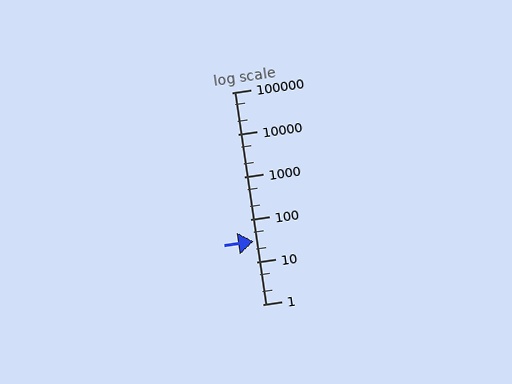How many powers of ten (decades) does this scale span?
The scale spans 5 decades, from 1 to 100000.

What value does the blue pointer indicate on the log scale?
The pointer indicates approximately 31.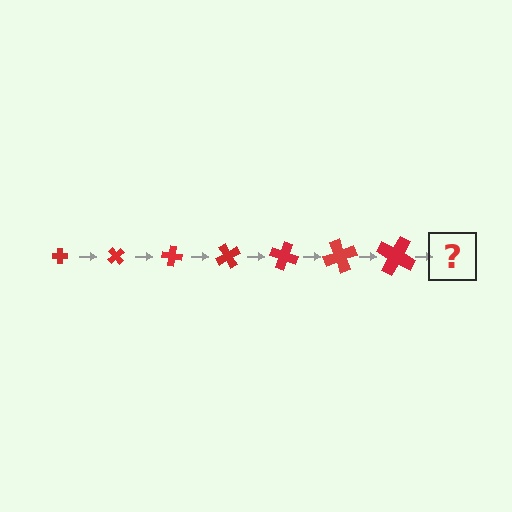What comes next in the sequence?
The next element should be a cross, larger than the previous one and rotated 350 degrees from the start.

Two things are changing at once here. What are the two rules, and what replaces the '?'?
The two rules are that the cross grows larger each step and it rotates 50 degrees each step. The '?' should be a cross, larger than the previous one and rotated 350 degrees from the start.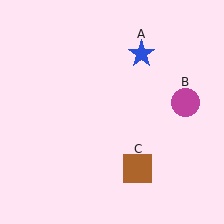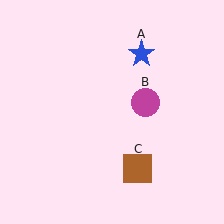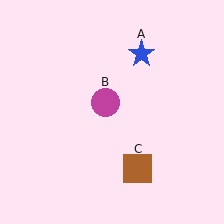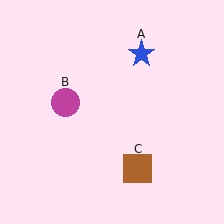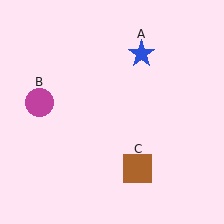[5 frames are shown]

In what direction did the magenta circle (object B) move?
The magenta circle (object B) moved left.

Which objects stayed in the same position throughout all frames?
Blue star (object A) and brown square (object C) remained stationary.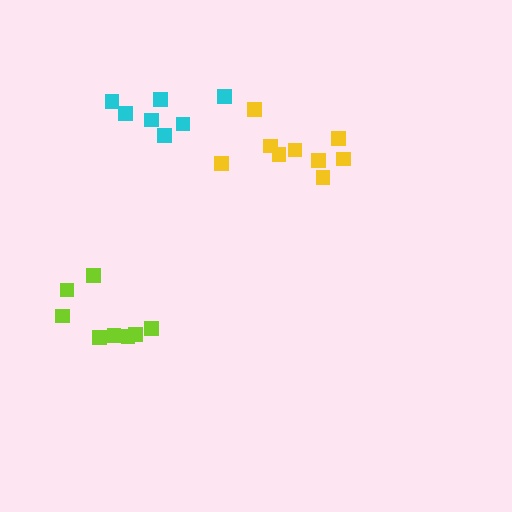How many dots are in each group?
Group 1: 7 dots, Group 2: 9 dots, Group 3: 8 dots (24 total).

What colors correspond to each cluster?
The clusters are colored: cyan, yellow, lime.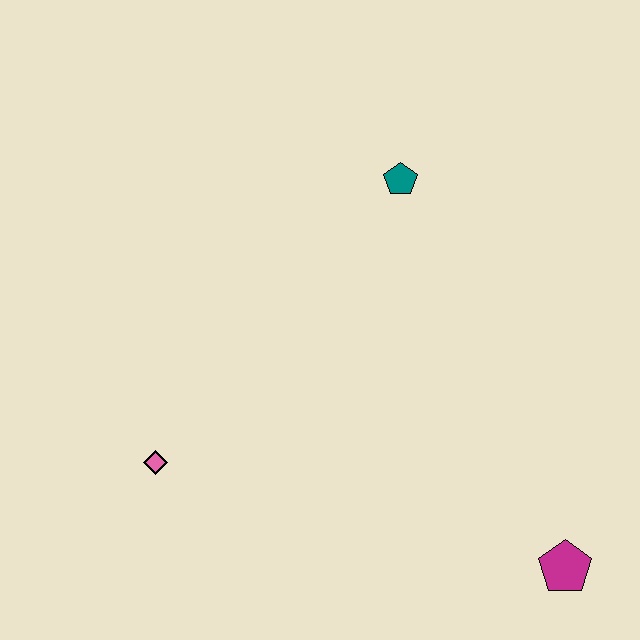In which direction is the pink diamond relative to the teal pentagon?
The pink diamond is below the teal pentagon.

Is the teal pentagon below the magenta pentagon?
No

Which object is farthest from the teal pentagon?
The magenta pentagon is farthest from the teal pentagon.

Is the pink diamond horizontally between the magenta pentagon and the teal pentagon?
No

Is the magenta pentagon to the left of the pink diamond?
No